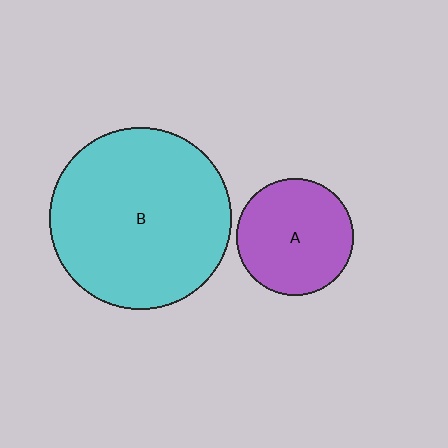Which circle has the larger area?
Circle B (cyan).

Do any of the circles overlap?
No, none of the circles overlap.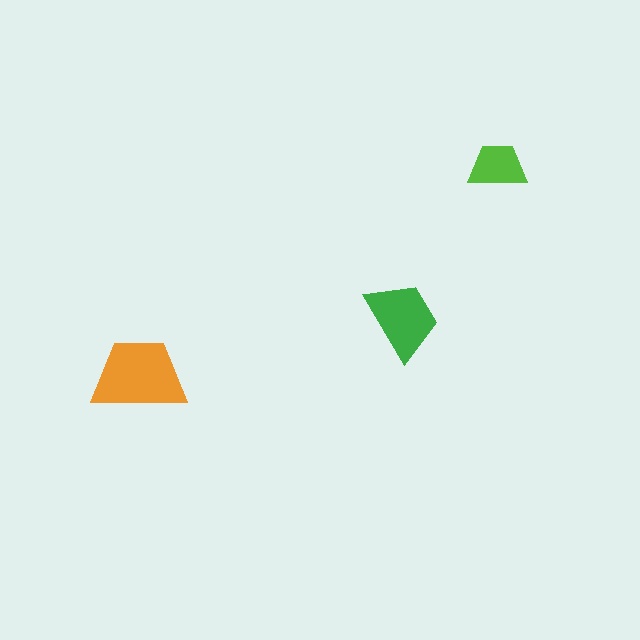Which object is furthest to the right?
The lime trapezoid is rightmost.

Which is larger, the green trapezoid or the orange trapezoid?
The orange one.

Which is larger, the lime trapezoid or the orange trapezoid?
The orange one.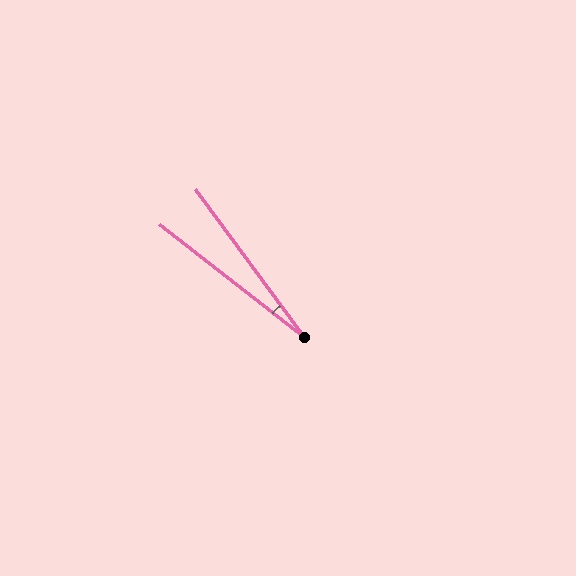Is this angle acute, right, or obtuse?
It is acute.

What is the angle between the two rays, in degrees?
Approximately 16 degrees.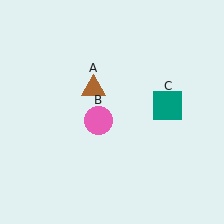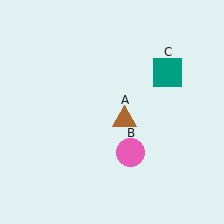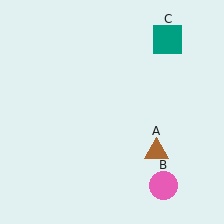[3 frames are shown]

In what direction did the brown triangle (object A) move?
The brown triangle (object A) moved down and to the right.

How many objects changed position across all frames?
3 objects changed position: brown triangle (object A), pink circle (object B), teal square (object C).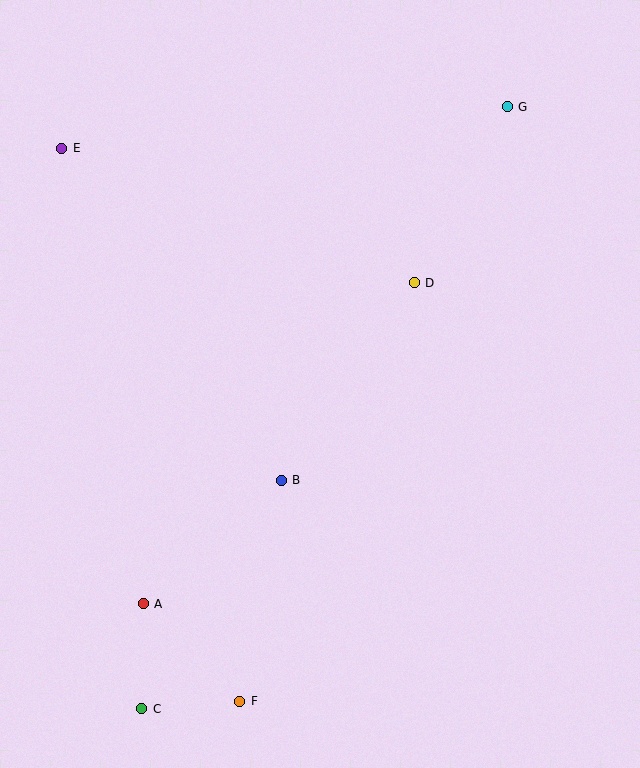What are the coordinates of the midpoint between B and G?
The midpoint between B and G is at (394, 294).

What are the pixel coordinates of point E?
Point E is at (62, 148).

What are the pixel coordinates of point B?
Point B is at (281, 480).